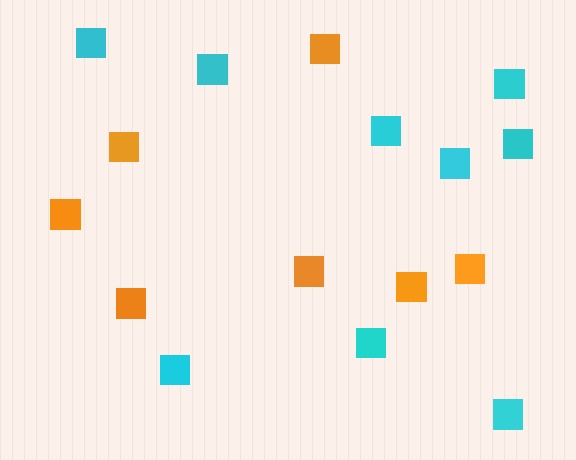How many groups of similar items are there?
There are 2 groups: one group of orange squares (7) and one group of cyan squares (9).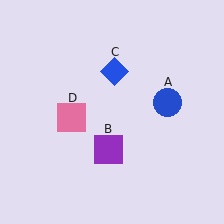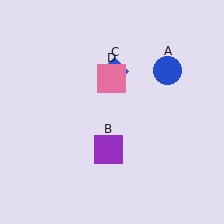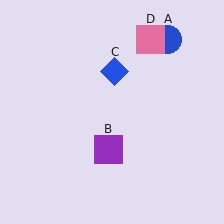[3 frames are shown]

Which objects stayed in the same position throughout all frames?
Purple square (object B) and blue diamond (object C) remained stationary.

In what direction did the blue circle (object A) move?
The blue circle (object A) moved up.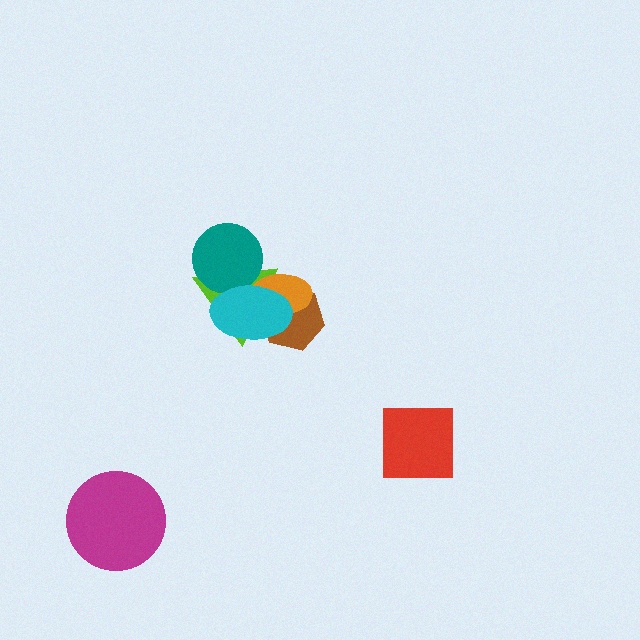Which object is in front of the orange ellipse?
The cyan ellipse is in front of the orange ellipse.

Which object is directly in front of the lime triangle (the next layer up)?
The orange ellipse is directly in front of the lime triangle.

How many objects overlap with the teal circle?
2 objects overlap with the teal circle.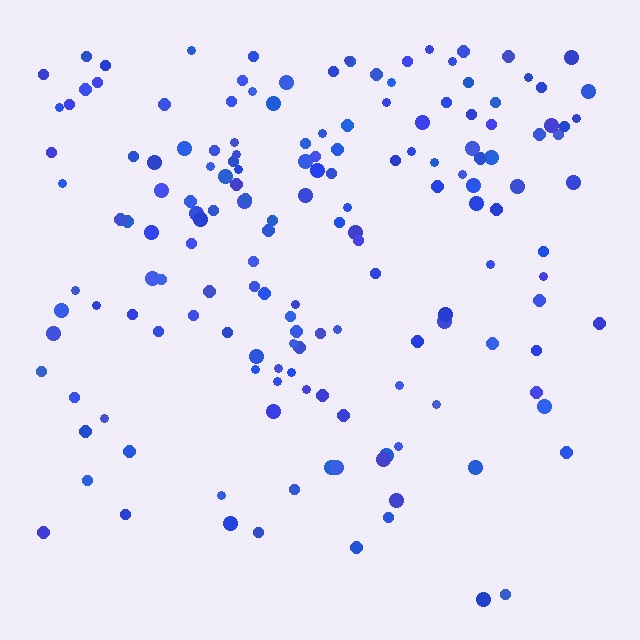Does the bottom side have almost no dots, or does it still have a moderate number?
Still a moderate number, just noticeably fewer than the top.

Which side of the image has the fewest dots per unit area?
The bottom.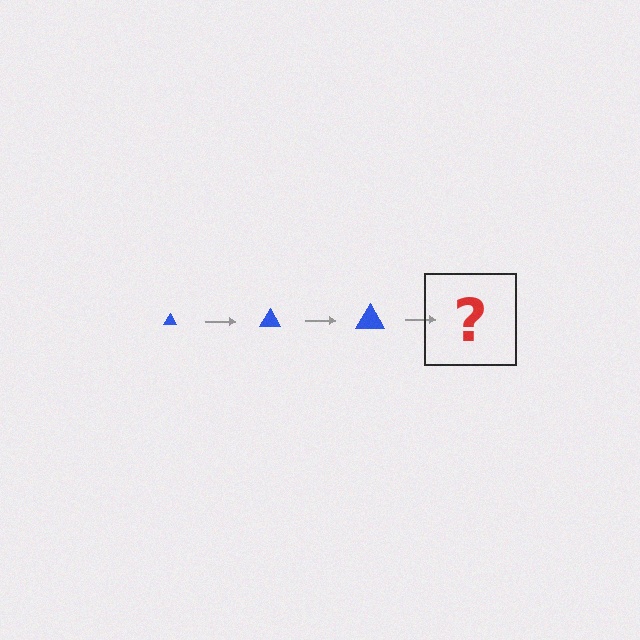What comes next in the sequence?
The next element should be a blue triangle, larger than the previous one.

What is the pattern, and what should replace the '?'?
The pattern is that the triangle gets progressively larger each step. The '?' should be a blue triangle, larger than the previous one.